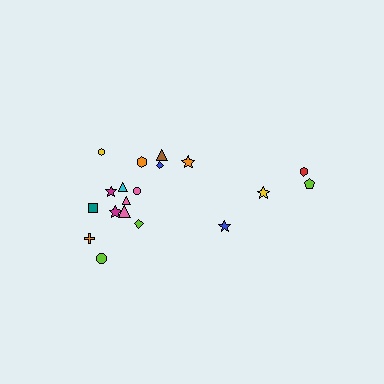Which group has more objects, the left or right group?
The left group.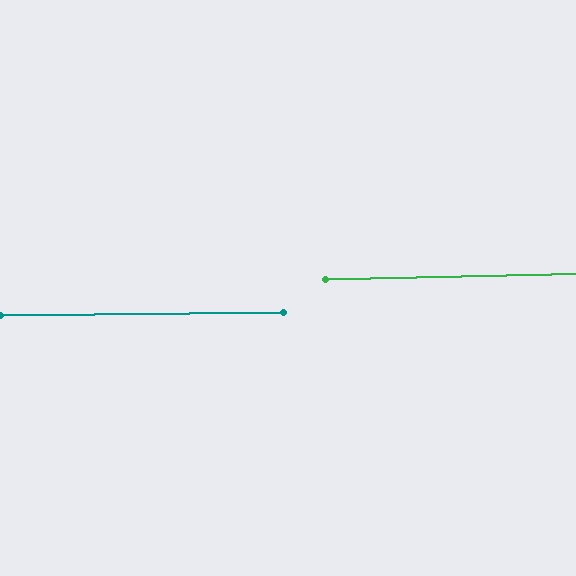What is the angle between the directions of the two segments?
Approximately 1 degree.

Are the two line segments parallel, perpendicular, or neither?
Parallel — their directions differ by only 0.6°.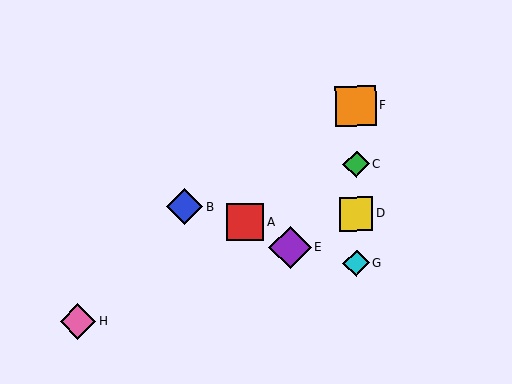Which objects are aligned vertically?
Objects C, D, F, G are aligned vertically.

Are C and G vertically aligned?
Yes, both are at x≈356.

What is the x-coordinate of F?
Object F is at x≈356.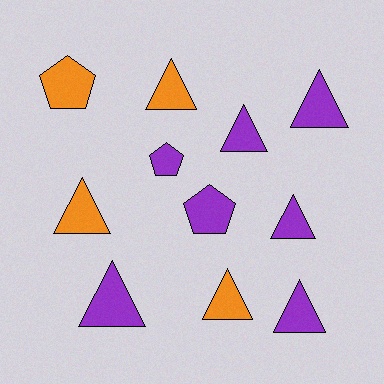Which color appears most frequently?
Purple, with 7 objects.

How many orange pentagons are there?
There is 1 orange pentagon.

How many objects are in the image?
There are 11 objects.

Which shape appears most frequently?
Triangle, with 8 objects.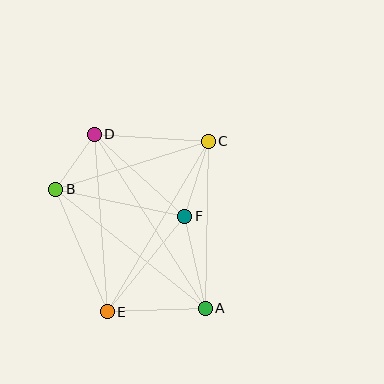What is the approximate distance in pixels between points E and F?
The distance between E and F is approximately 123 pixels.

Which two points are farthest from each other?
Points A and D are farthest from each other.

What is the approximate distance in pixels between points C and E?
The distance between C and E is approximately 198 pixels.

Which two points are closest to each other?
Points B and D are closest to each other.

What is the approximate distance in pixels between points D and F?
The distance between D and F is approximately 122 pixels.